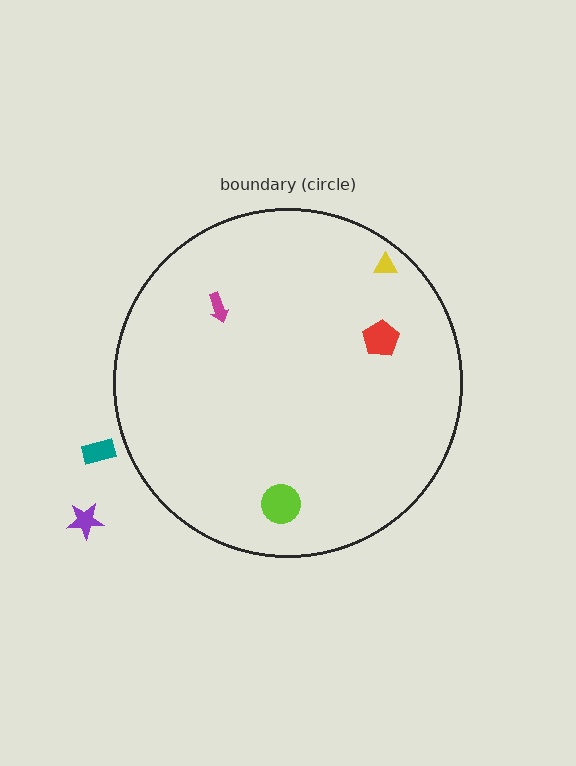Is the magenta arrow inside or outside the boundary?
Inside.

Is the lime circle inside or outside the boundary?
Inside.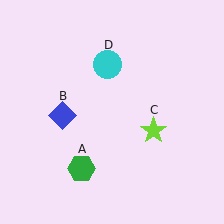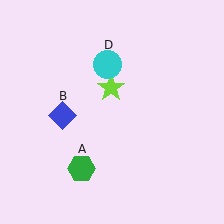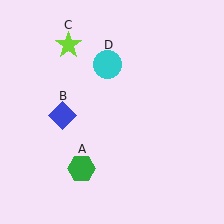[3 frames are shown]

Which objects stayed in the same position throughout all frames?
Green hexagon (object A) and blue diamond (object B) and cyan circle (object D) remained stationary.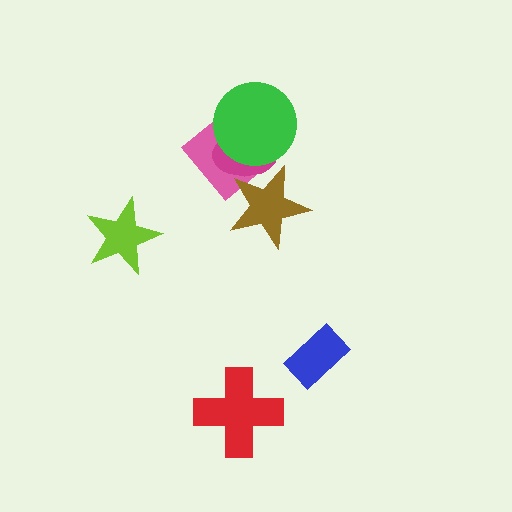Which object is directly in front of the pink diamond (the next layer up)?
The magenta ellipse is directly in front of the pink diamond.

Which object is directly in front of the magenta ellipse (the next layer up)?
The brown star is directly in front of the magenta ellipse.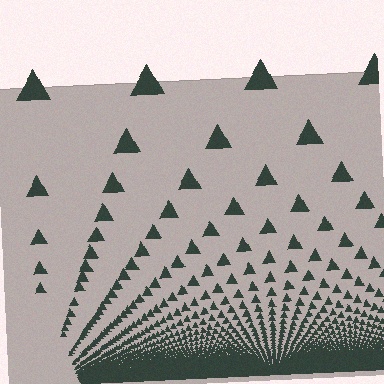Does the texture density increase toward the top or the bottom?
Density increases toward the bottom.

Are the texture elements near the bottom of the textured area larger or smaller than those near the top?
Smaller. The gradient is inverted — elements near the bottom are smaller and denser.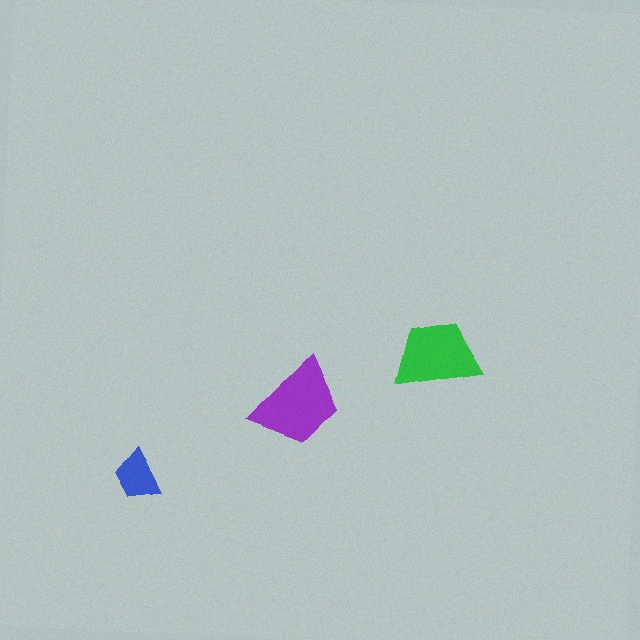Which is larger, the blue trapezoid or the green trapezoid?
The green one.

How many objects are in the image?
There are 3 objects in the image.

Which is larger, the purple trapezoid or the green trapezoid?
The purple one.